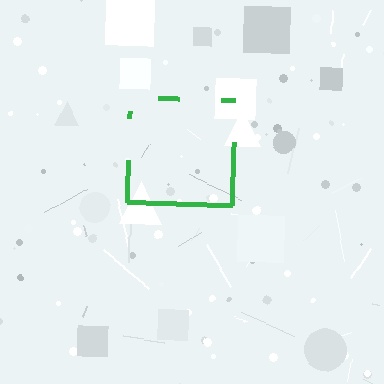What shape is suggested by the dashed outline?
The dashed outline suggests a square.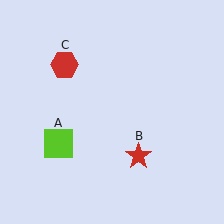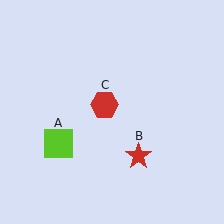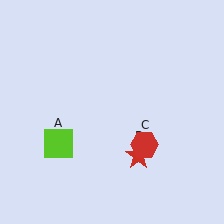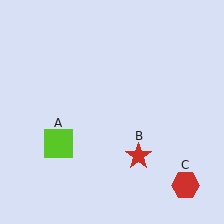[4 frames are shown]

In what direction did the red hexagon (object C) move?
The red hexagon (object C) moved down and to the right.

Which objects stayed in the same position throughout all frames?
Lime square (object A) and red star (object B) remained stationary.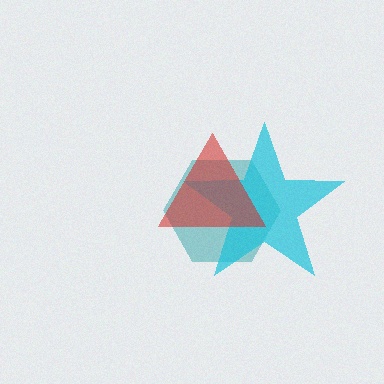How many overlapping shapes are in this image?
There are 3 overlapping shapes in the image.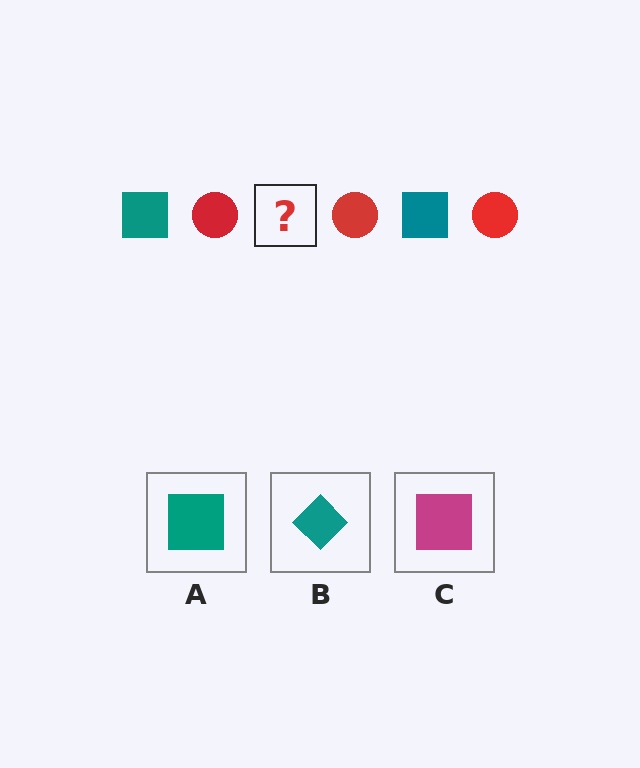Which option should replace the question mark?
Option A.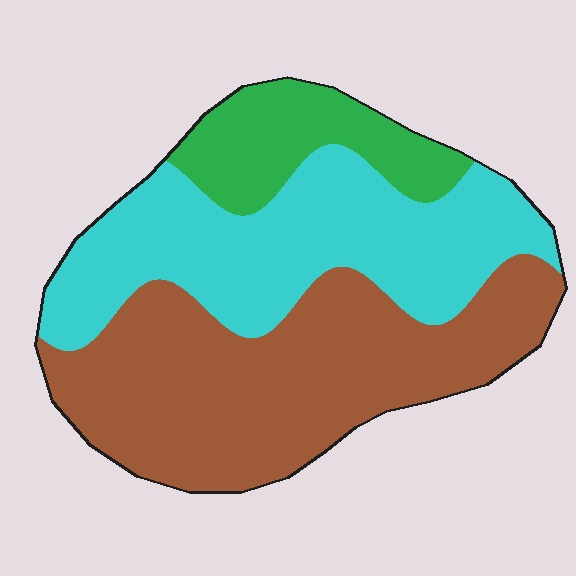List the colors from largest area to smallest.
From largest to smallest: brown, cyan, green.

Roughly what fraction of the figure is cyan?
Cyan covers roughly 40% of the figure.